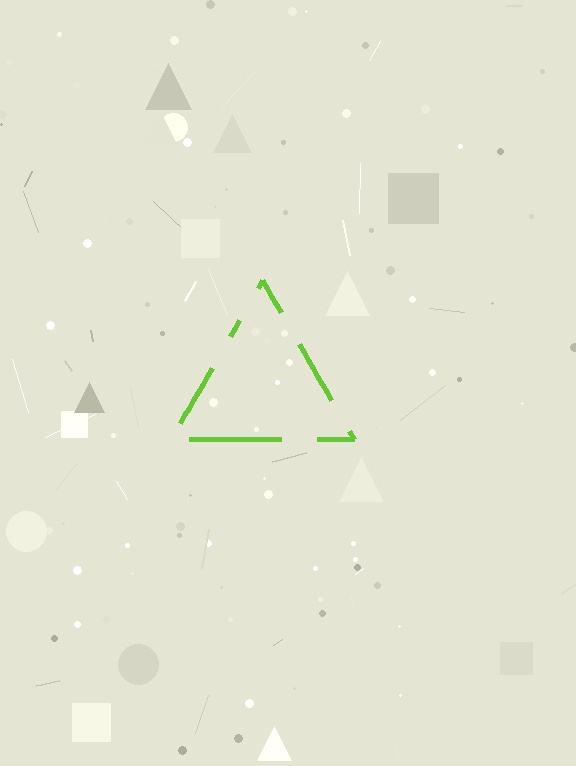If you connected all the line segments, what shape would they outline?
They would outline a triangle.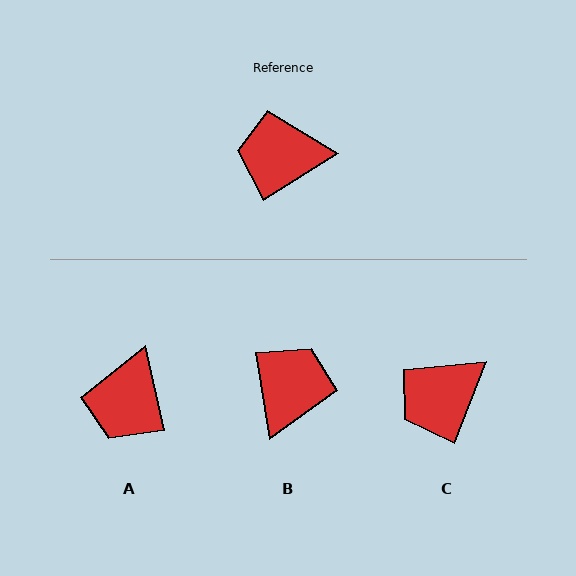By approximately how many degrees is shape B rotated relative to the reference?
Approximately 113 degrees clockwise.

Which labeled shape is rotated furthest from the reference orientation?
B, about 113 degrees away.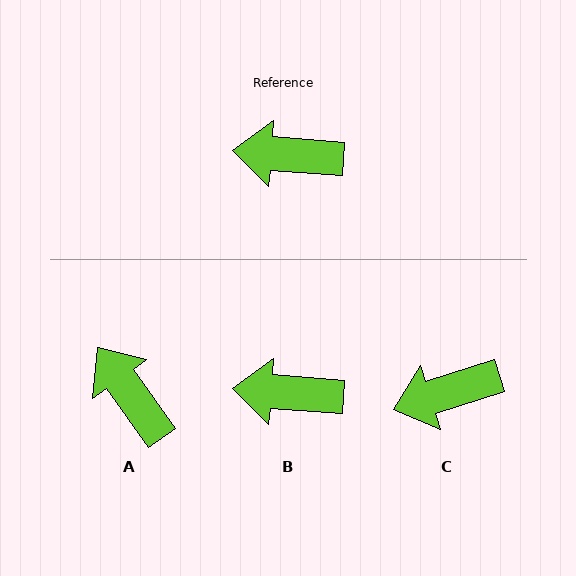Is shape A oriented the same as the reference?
No, it is off by about 50 degrees.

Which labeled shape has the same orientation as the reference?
B.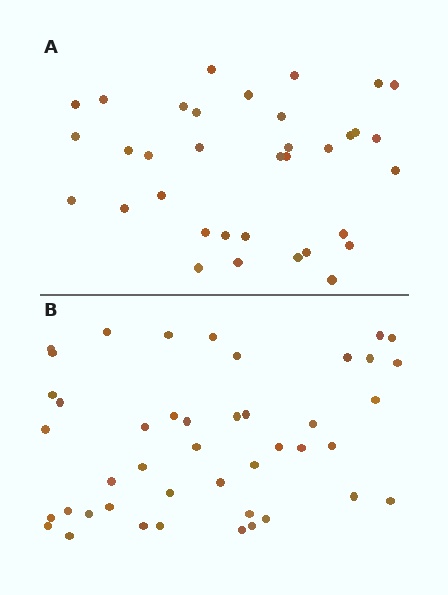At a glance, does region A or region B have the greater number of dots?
Region B (the bottom region) has more dots.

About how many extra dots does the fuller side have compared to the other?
Region B has roughly 8 or so more dots than region A.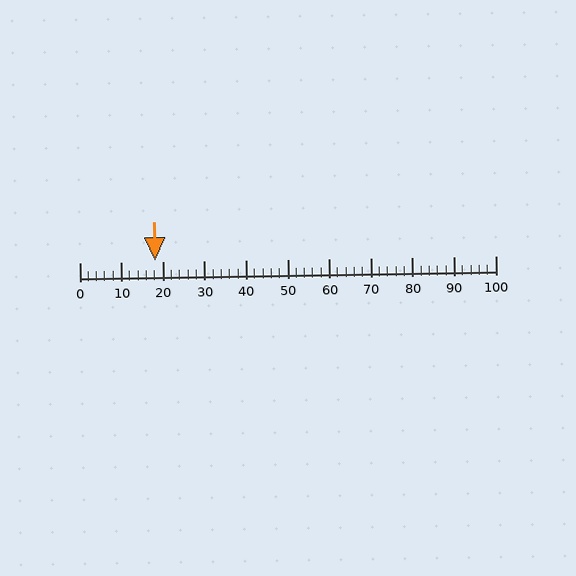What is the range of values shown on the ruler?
The ruler shows values from 0 to 100.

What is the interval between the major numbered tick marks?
The major tick marks are spaced 10 units apart.